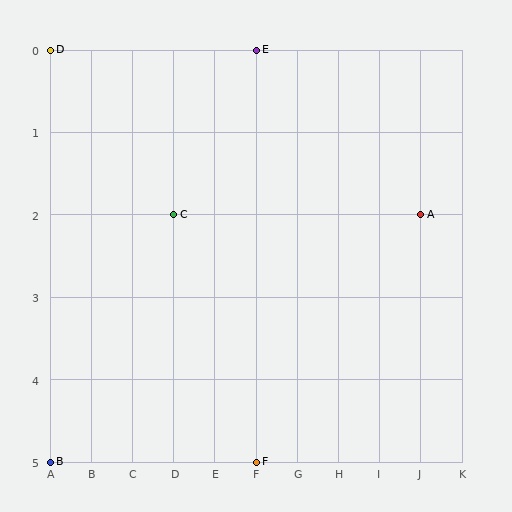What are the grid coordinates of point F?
Point F is at grid coordinates (F, 5).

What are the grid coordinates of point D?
Point D is at grid coordinates (A, 0).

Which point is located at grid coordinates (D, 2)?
Point C is at (D, 2).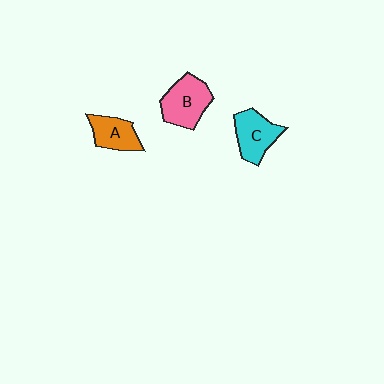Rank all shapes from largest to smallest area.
From largest to smallest: B (pink), C (cyan), A (orange).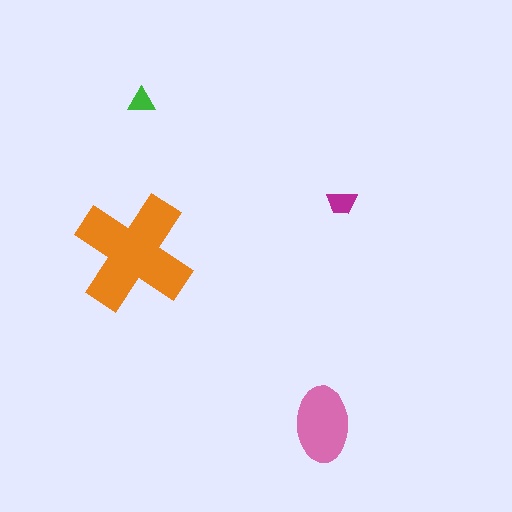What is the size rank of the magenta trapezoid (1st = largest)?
3rd.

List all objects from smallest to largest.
The green triangle, the magenta trapezoid, the pink ellipse, the orange cross.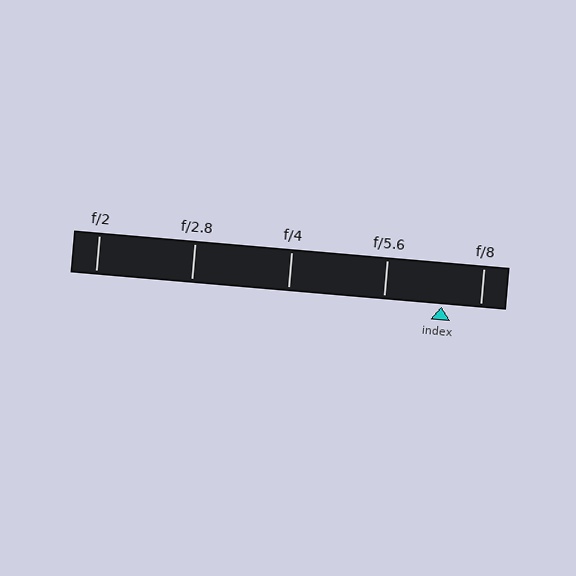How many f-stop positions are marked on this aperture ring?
There are 5 f-stop positions marked.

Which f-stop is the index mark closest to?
The index mark is closest to f/8.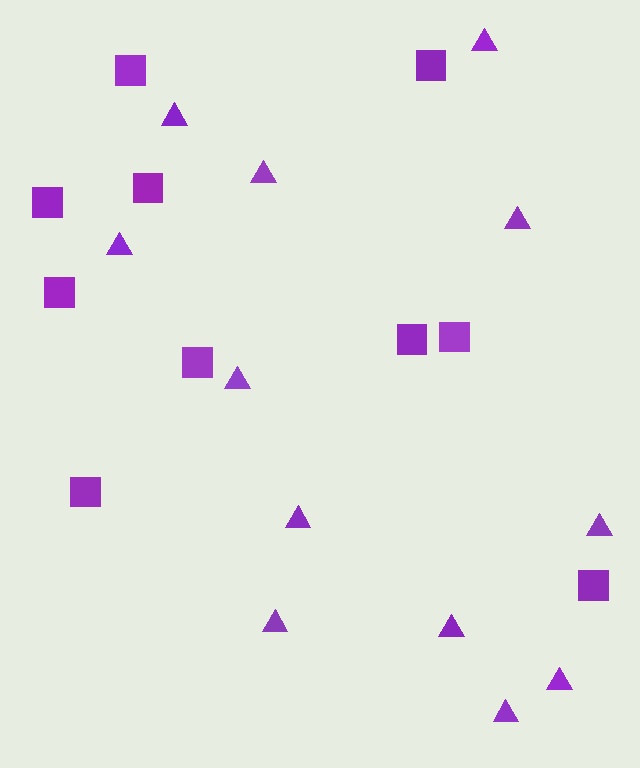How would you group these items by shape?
There are 2 groups: one group of triangles (12) and one group of squares (10).